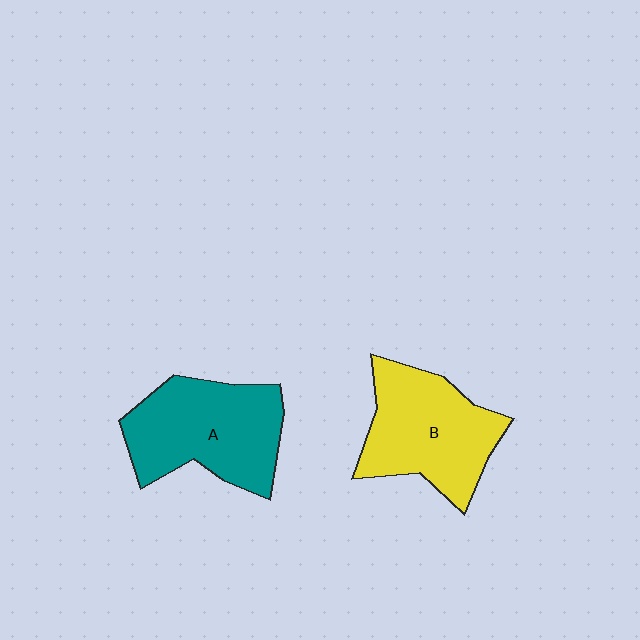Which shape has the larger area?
Shape A (teal).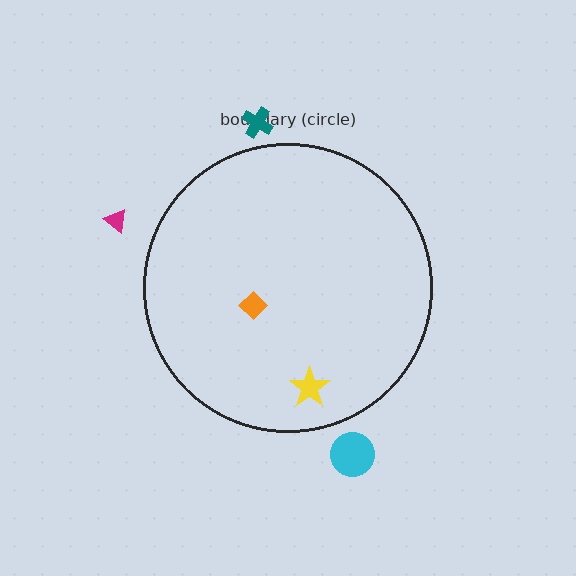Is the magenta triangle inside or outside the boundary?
Outside.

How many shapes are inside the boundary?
2 inside, 3 outside.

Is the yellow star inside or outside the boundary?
Inside.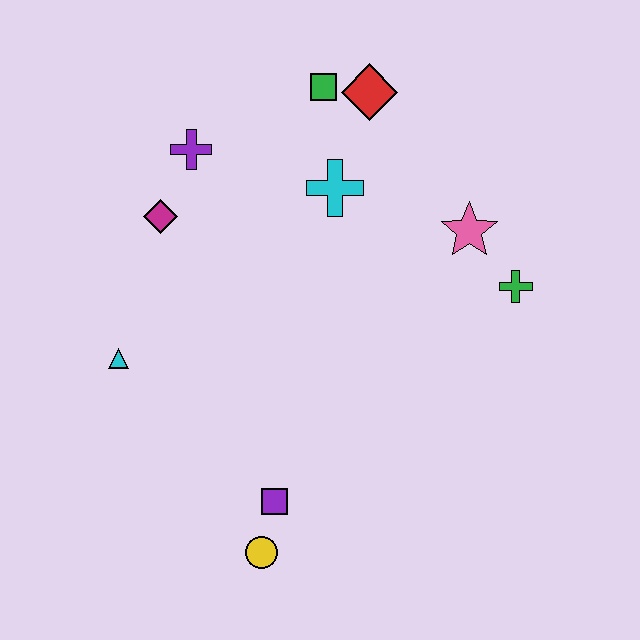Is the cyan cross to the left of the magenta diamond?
No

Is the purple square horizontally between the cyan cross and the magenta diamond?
Yes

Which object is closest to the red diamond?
The green square is closest to the red diamond.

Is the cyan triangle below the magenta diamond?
Yes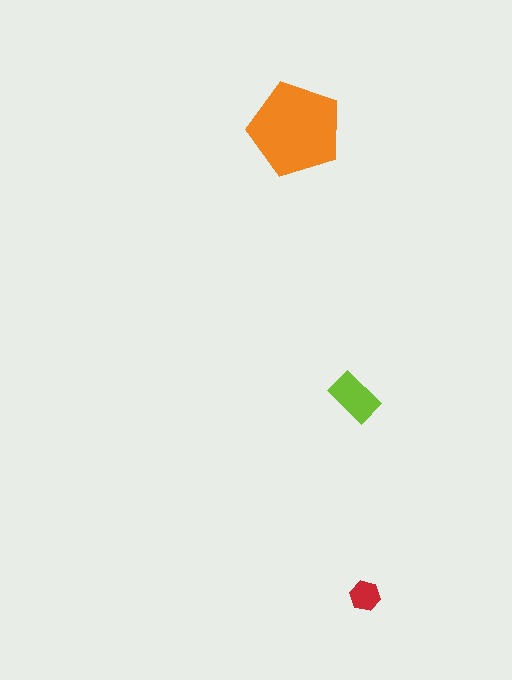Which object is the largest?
The orange pentagon.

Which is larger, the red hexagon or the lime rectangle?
The lime rectangle.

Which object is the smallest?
The red hexagon.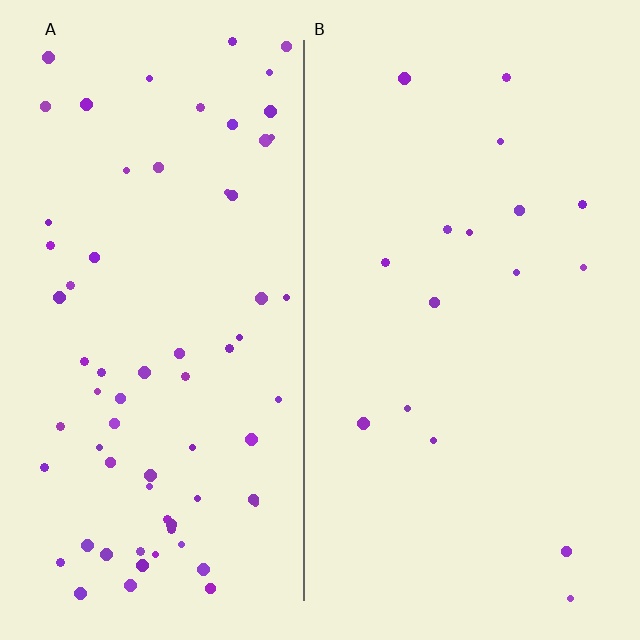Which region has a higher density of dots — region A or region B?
A (the left).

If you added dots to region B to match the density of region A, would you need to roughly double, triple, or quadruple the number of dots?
Approximately quadruple.